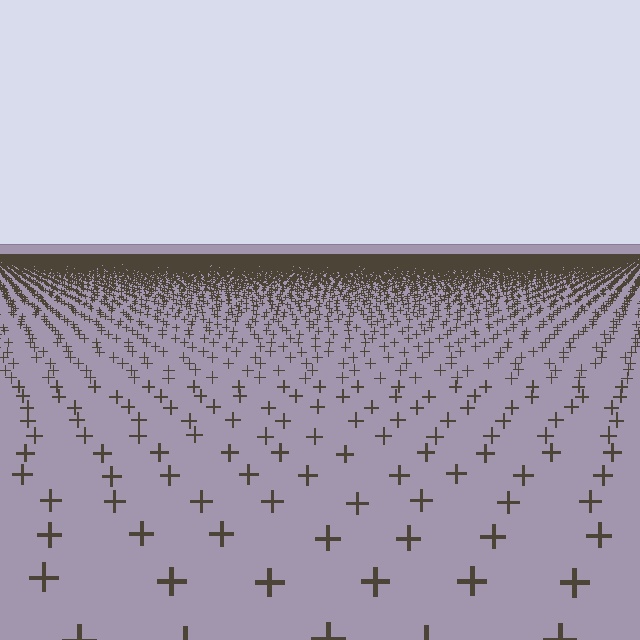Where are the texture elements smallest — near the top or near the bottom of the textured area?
Near the top.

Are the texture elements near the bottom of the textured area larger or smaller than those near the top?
Larger. Near the bottom, elements are closer to the viewer and appear at a bigger on-screen size.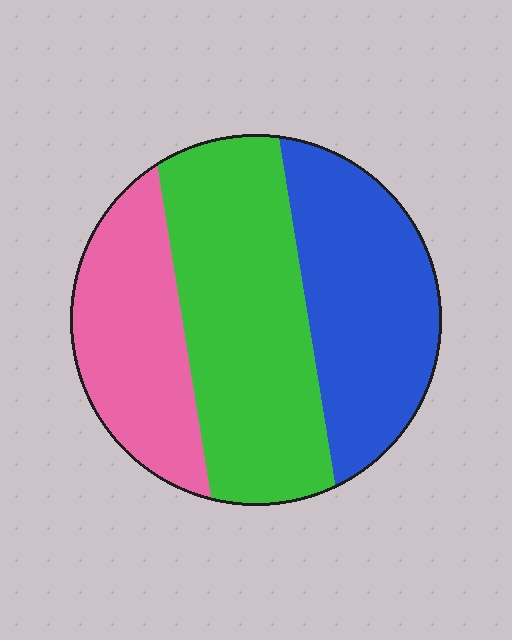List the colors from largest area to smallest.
From largest to smallest: green, blue, pink.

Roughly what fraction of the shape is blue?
Blue takes up about one third (1/3) of the shape.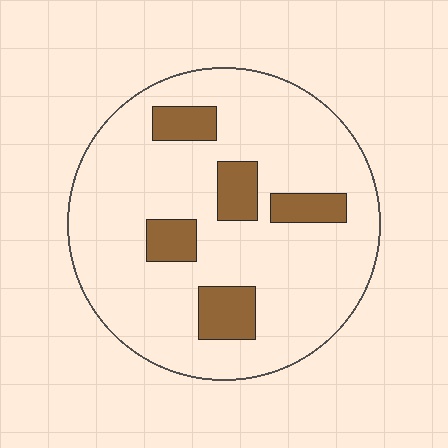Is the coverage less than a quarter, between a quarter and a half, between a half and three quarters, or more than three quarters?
Less than a quarter.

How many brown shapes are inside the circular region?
5.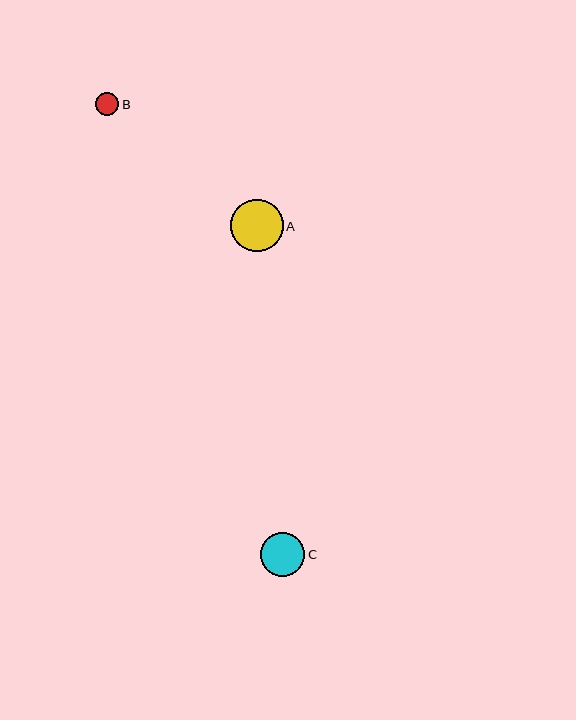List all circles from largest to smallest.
From largest to smallest: A, C, B.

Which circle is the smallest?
Circle B is the smallest with a size of approximately 23 pixels.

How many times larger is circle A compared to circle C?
Circle A is approximately 1.2 times the size of circle C.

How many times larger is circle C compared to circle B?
Circle C is approximately 1.9 times the size of circle B.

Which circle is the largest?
Circle A is the largest with a size of approximately 52 pixels.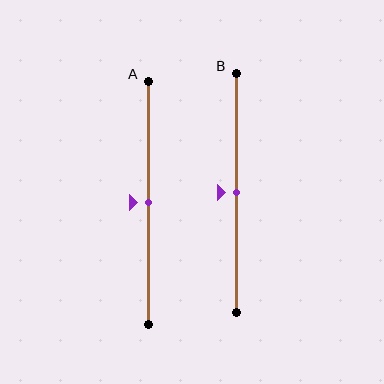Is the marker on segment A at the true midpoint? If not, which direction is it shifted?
Yes, the marker on segment A is at the true midpoint.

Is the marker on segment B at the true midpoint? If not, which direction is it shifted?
Yes, the marker on segment B is at the true midpoint.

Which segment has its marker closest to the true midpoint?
Segment A has its marker closest to the true midpoint.